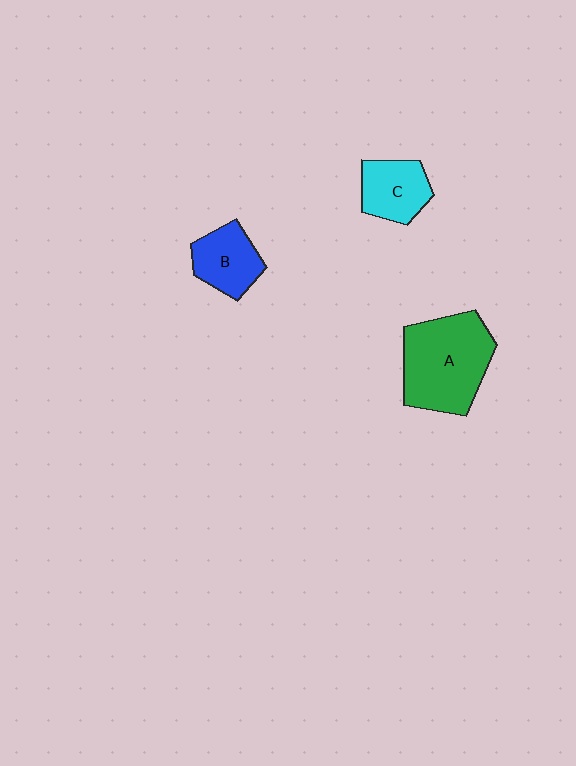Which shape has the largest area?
Shape A (green).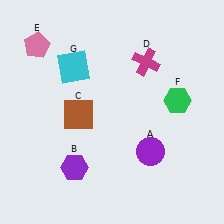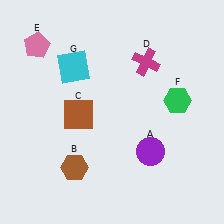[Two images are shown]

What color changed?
The hexagon (B) changed from purple in Image 1 to brown in Image 2.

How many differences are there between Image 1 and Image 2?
There is 1 difference between the two images.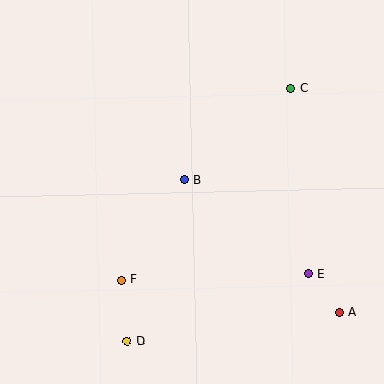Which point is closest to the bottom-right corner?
Point A is closest to the bottom-right corner.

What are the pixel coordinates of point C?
Point C is at (291, 88).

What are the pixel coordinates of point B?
Point B is at (184, 180).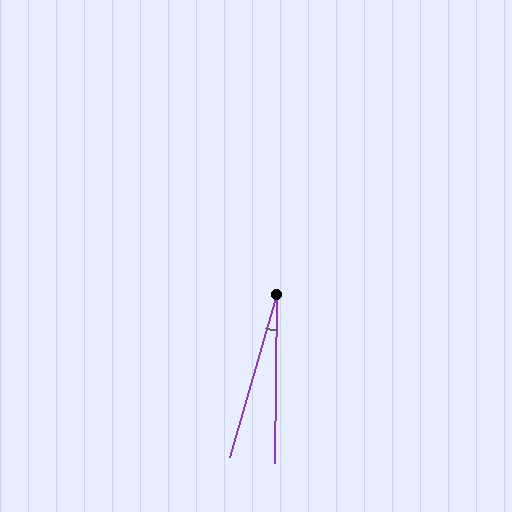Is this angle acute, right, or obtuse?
It is acute.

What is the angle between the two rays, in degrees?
Approximately 15 degrees.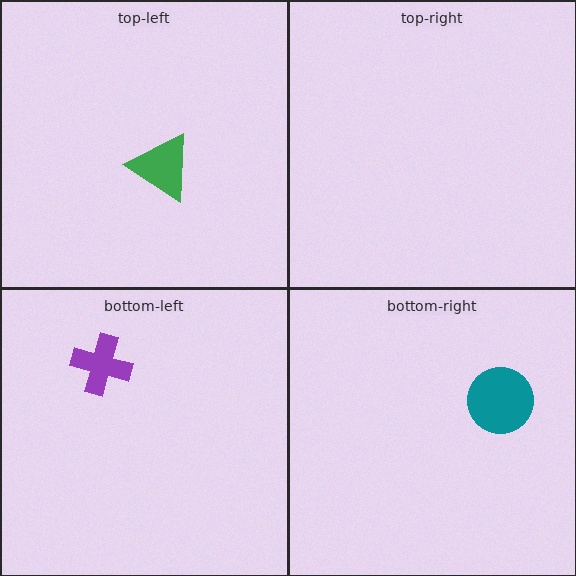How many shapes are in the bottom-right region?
1.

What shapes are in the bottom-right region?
The teal circle.